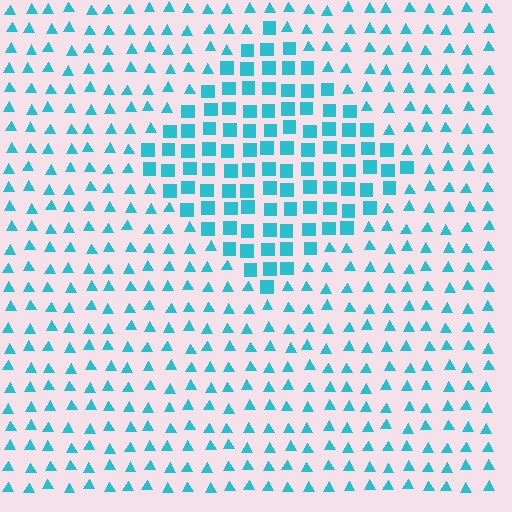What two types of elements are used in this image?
The image uses squares inside the diamond region and triangles outside it.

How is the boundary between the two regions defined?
The boundary is defined by a change in element shape: squares inside vs. triangles outside. All elements share the same color and spacing.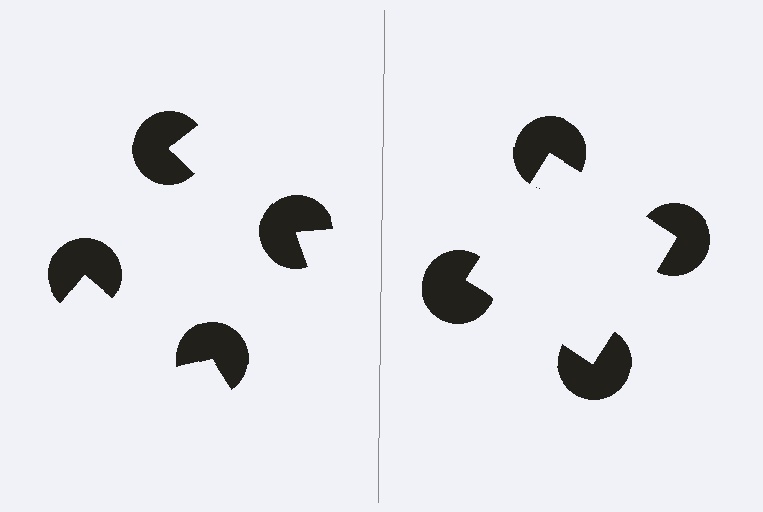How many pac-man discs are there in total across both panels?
8 — 4 on each side.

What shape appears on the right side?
An illusory square.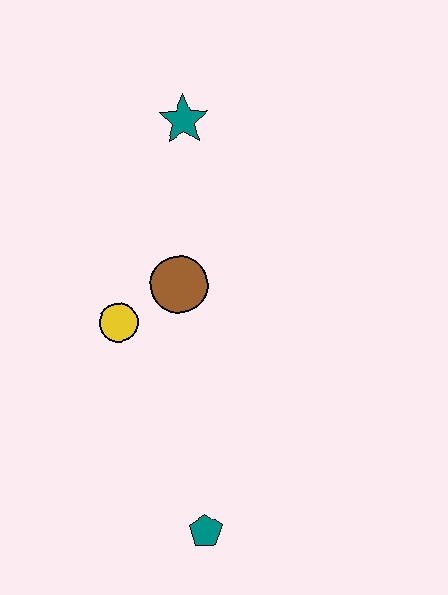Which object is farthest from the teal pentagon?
The teal star is farthest from the teal pentagon.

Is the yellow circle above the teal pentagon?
Yes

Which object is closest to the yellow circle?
The brown circle is closest to the yellow circle.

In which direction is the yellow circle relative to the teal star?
The yellow circle is below the teal star.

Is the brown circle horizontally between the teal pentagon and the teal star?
No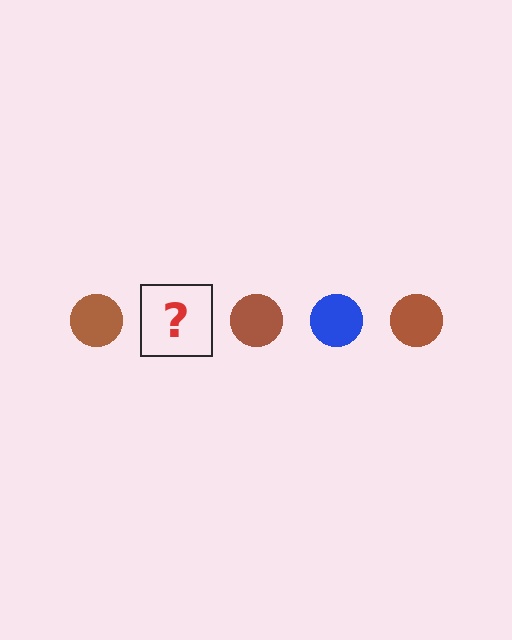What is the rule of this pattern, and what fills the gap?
The rule is that the pattern cycles through brown, blue circles. The gap should be filled with a blue circle.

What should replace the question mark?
The question mark should be replaced with a blue circle.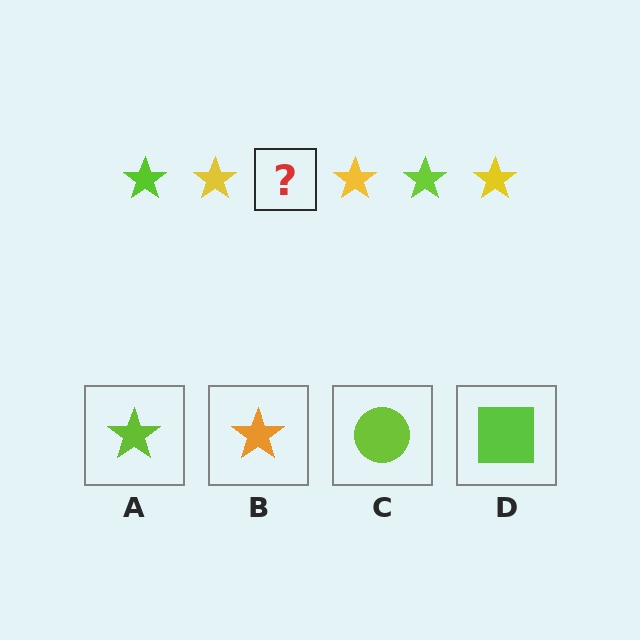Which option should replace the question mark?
Option A.